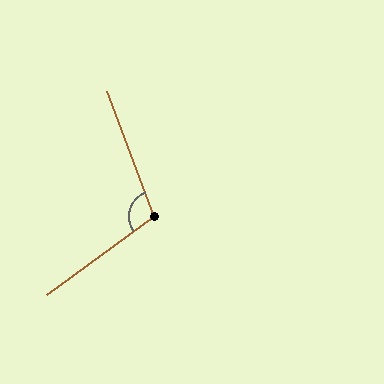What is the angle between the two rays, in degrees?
Approximately 106 degrees.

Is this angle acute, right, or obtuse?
It is obtuse.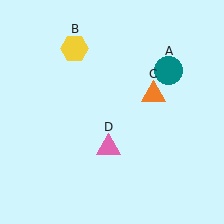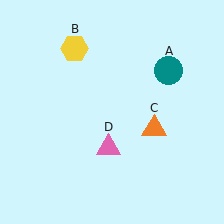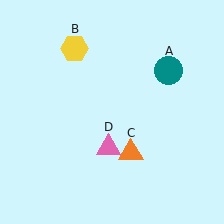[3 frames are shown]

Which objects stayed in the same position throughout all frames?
Teal circle (object A) and yellow hexagon (object B) and pink triangle (object D) remained stationary.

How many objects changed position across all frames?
1 object changed position: orange triangle (object C).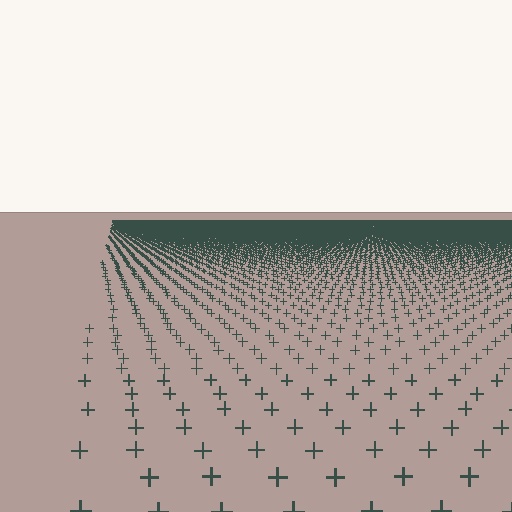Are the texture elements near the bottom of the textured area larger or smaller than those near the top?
Larger. Near the bottom, elements are closer to the viewer and appear at a bigger on-screen size.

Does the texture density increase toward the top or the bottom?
Density increases toward the top.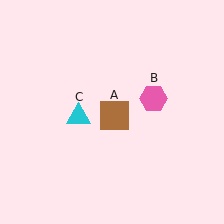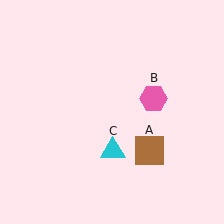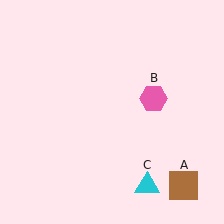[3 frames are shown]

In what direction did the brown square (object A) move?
The brown square (object A) moved down and to the right.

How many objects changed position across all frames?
2 objects changed position: brown square (object A), cyan triangle (object C).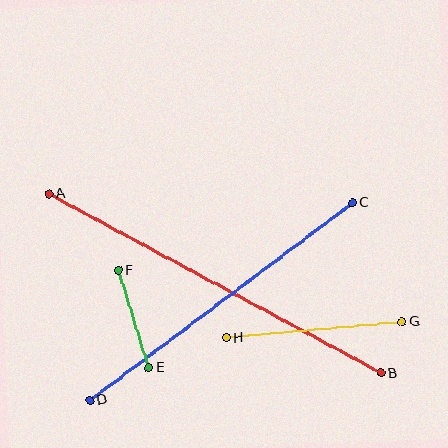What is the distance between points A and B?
The distance is approximately 377 pixels.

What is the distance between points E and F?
The distance is approximately 102 pixels.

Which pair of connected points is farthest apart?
Points A and B are farthest apart.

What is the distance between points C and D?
The distance is approximately 329 pixels.